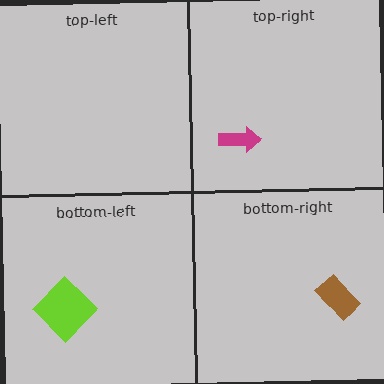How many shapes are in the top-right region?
1.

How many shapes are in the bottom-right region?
1.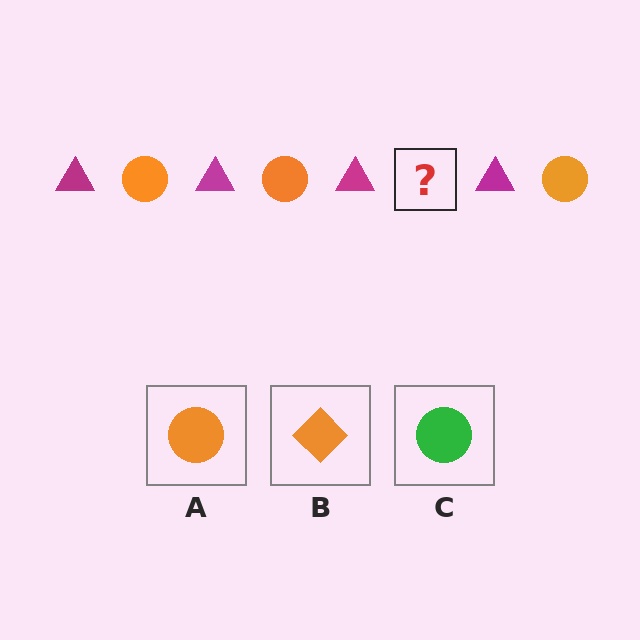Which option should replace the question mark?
Option A.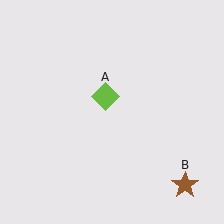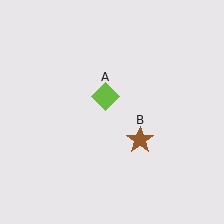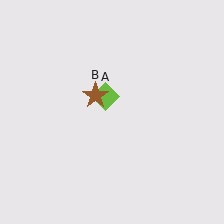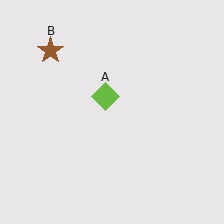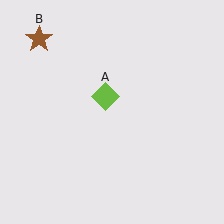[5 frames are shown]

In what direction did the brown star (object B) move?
The brown star (object B) moved up and to the left.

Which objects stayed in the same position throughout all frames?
Lime diamond (object A) remained stationary.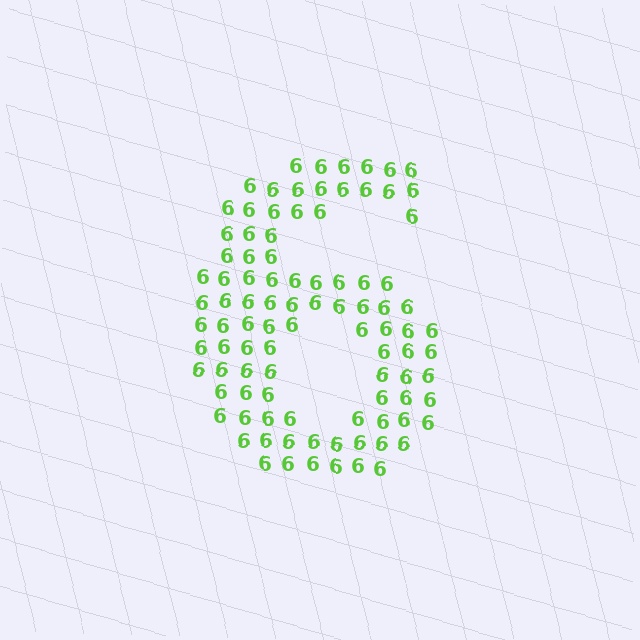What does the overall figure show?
The overall figure shows the digit 6.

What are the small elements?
The small elements are digit 6's.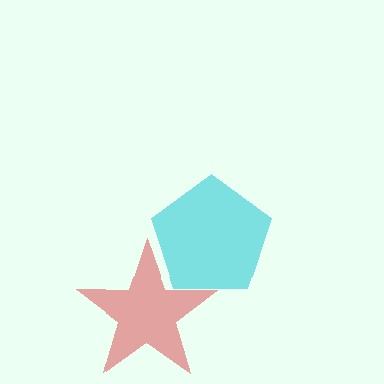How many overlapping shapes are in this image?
There are 2 overlapping shapes in the image.